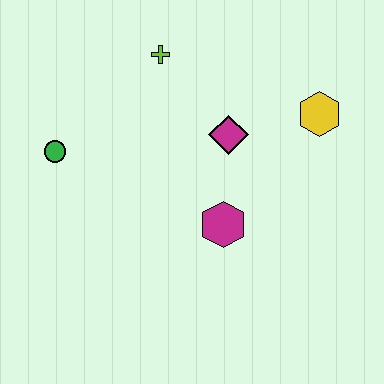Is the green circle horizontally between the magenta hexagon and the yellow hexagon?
No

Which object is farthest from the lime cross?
The magenta hexagon is farthest from the lime cross.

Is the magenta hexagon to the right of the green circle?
Yes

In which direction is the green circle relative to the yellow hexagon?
The green circle is to the left of the yellow hexagon.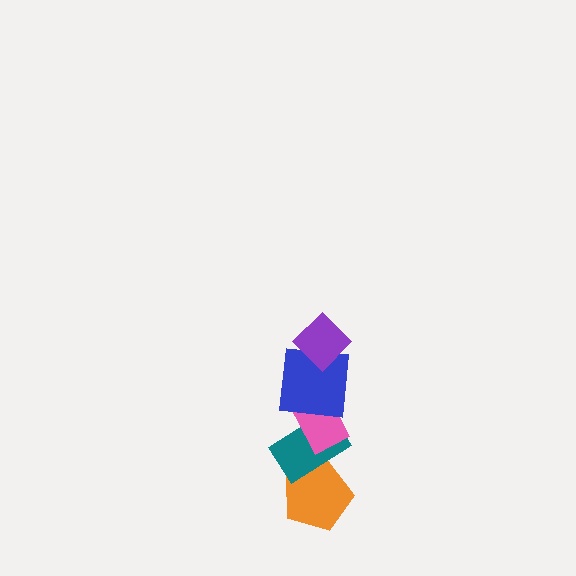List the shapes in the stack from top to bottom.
From top to bottom: the purple diamond, the blue square, the pink rectangle, the teal rectangle, the orange pentagon.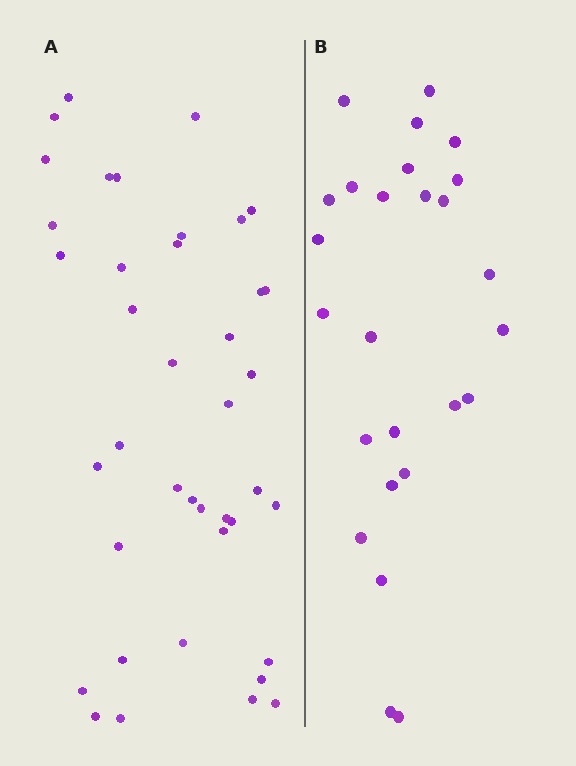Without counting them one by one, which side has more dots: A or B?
Region A (the left region) has more dots.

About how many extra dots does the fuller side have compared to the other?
Region A has approximately 15 more dots than region B.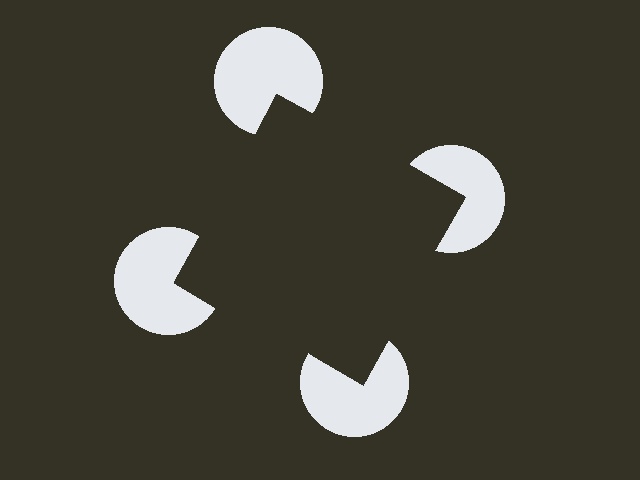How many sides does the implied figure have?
4 sides.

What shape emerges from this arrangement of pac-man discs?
An illusory square — its edges are inferred from the aligned wedge cuts in the pac-man discs, not physically drawn.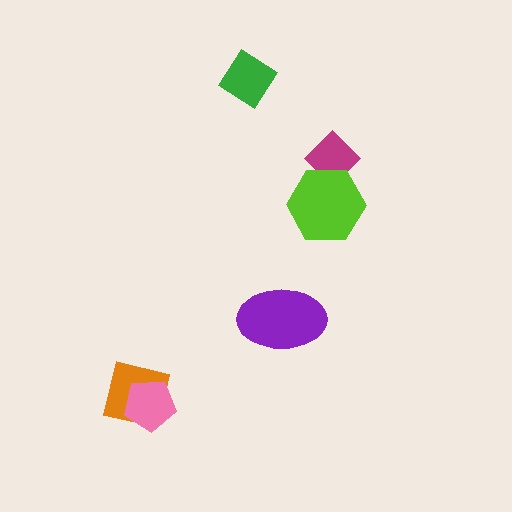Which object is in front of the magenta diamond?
The lime hexagon is in front of the magenta diamond.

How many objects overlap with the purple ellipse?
0 objects overlap with the purple ellipse.